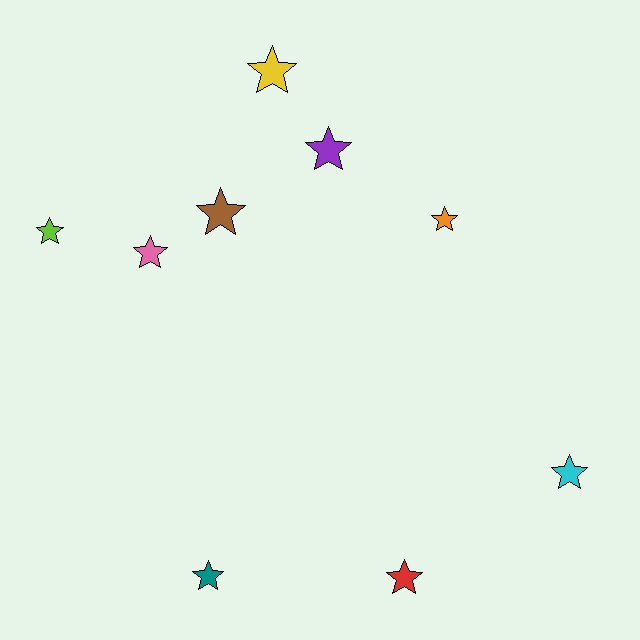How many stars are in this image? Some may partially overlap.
There are 9 stars.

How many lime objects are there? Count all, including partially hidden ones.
There is 1 lime object.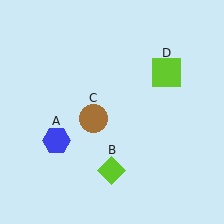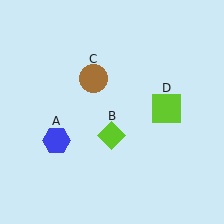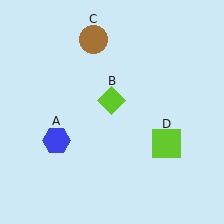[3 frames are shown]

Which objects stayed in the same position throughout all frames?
Blue hexagon (object A) remained stationary.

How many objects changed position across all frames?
3 objects changed position: lime diamond (object B), brown circle (object C), lime square (object D).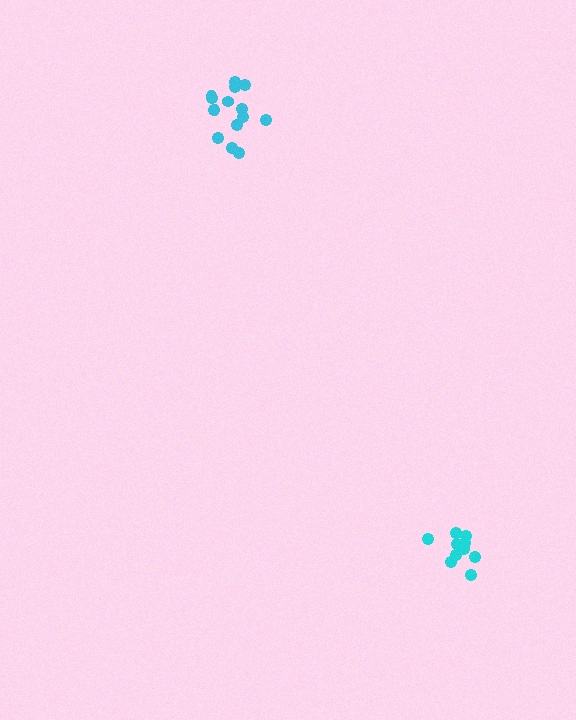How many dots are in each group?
Group 1: 15 dots, Group 2: 10 dots (25 total).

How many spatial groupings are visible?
There are 2 spatial groupings.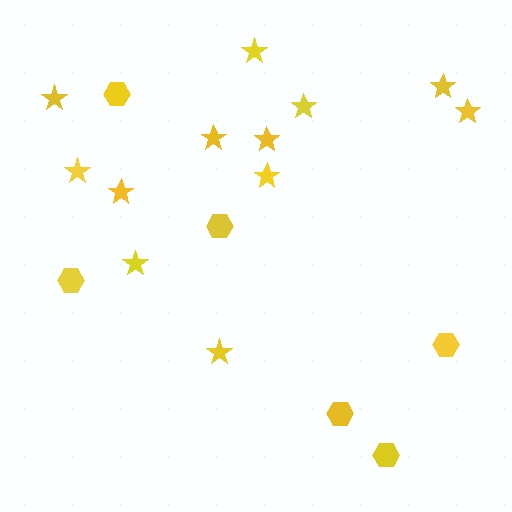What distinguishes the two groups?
There are 2 groups: one group of hexagons (6) and one group of stars (12).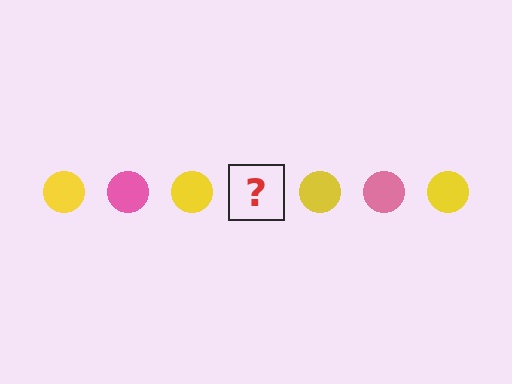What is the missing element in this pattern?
The missing element is a pink circle.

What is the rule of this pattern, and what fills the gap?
The rule is that the pattern cycles through yellow, pink circles. The gap should be filled with a pink circle.